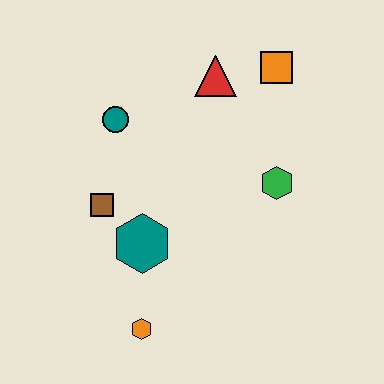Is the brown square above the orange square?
No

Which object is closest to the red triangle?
The orange square is closest to the red triangle.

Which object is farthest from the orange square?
The orange hexagon is farthest from the orange square.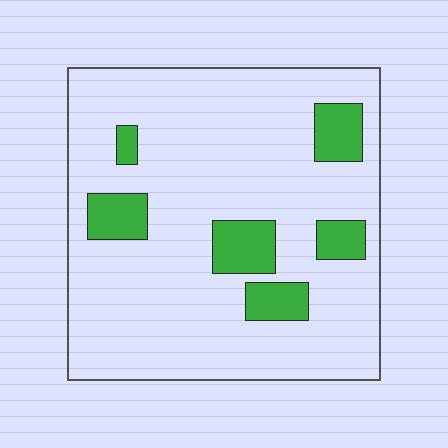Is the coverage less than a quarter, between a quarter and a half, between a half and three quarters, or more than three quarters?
Less than a quarter.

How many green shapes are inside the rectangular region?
6.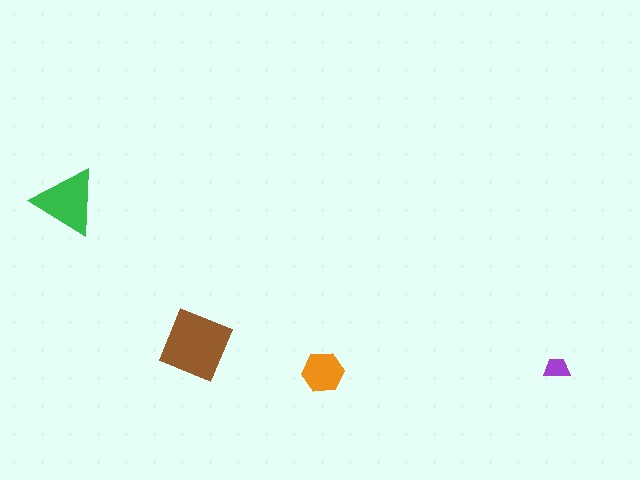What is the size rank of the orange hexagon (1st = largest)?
3rd.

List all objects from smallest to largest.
The purple trapezoid, the orange hexagon, the green triangle, the brown square.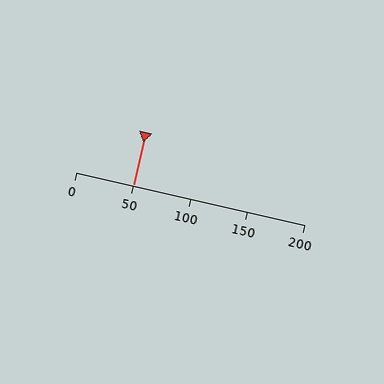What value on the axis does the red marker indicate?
The marker indicates approximately 50.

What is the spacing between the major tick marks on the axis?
The major ticks are spaced 50 apart.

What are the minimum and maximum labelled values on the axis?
The axis runs from 0 to 200.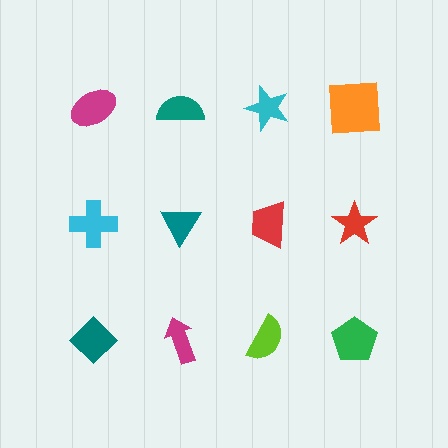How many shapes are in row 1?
4 shapes.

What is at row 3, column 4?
A green pentagon.